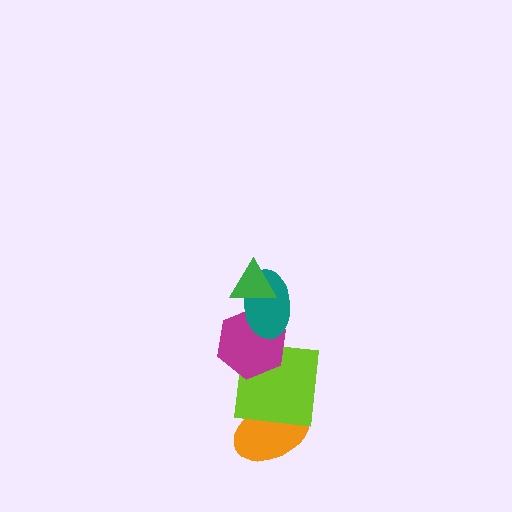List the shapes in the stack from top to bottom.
From top to bottom: the green triangle, the teal ellipse, the magenta hexagon, the lime square, the orange ellipse.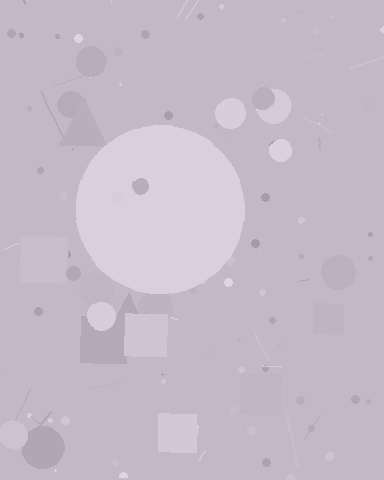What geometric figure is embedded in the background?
A circle is embedded in the background.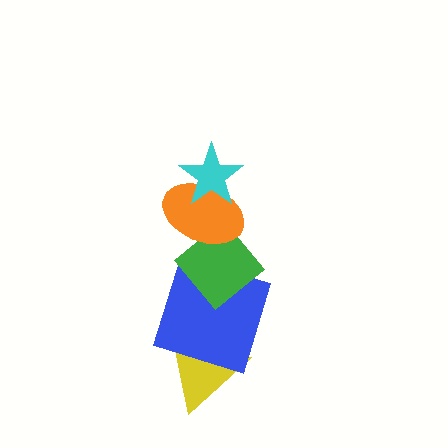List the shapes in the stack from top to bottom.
From top to bottom: the cyan star, the orange ellipse, the green diamond, the blue square, the yellow triangle.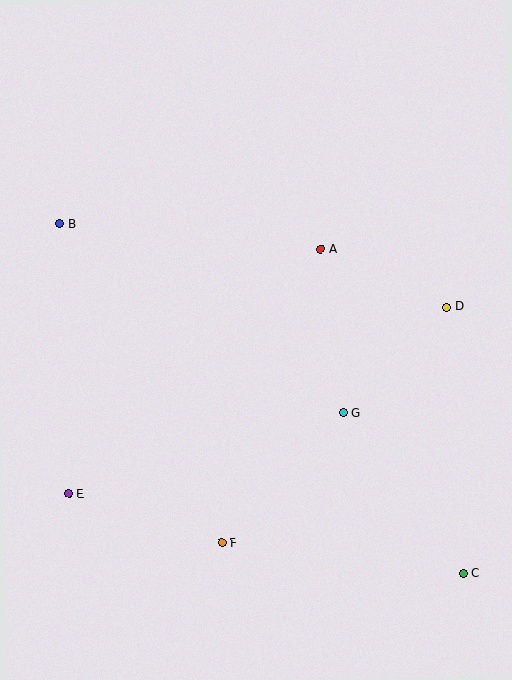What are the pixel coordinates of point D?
Point D is at (447, 307).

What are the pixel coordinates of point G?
Point G is at (343, 413).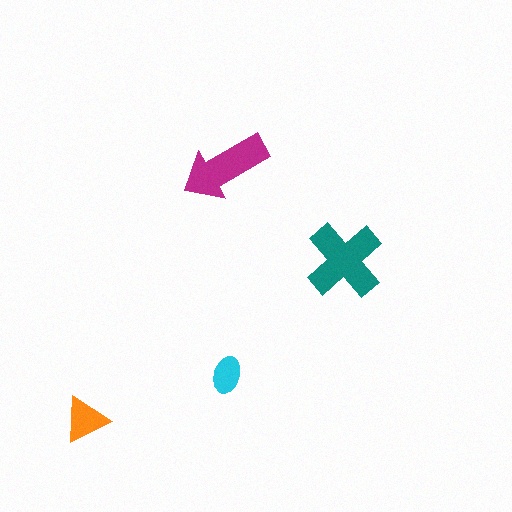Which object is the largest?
The teal cross.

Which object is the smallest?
The cyan ellipse.